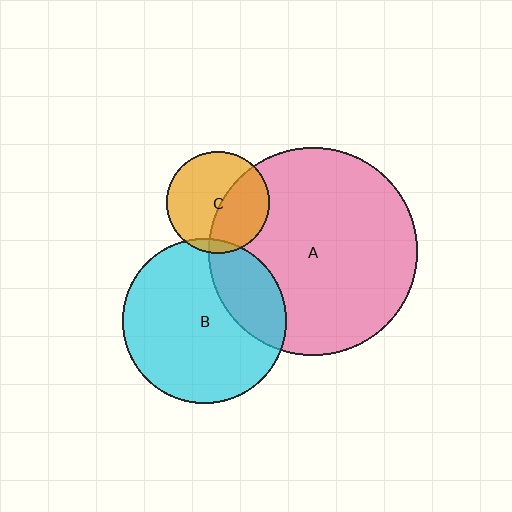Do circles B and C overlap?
Yes.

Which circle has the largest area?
Circle A (pink).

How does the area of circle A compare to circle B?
Approximately 1.6 times.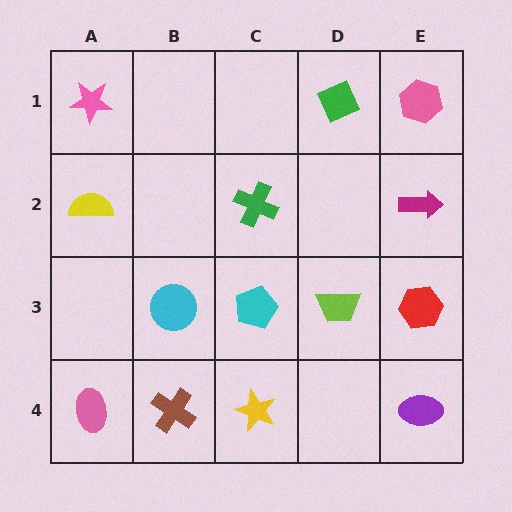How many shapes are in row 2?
3 shapes.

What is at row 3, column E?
A red hexagon.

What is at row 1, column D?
A green diamond.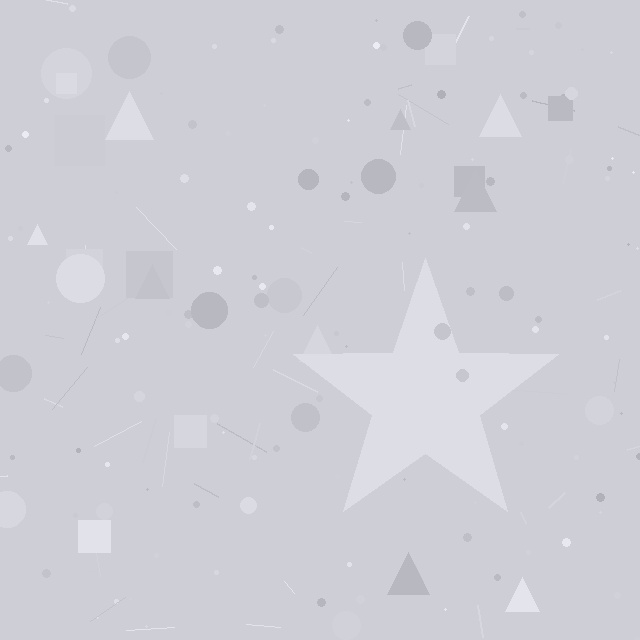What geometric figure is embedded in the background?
A star is embedded in the background.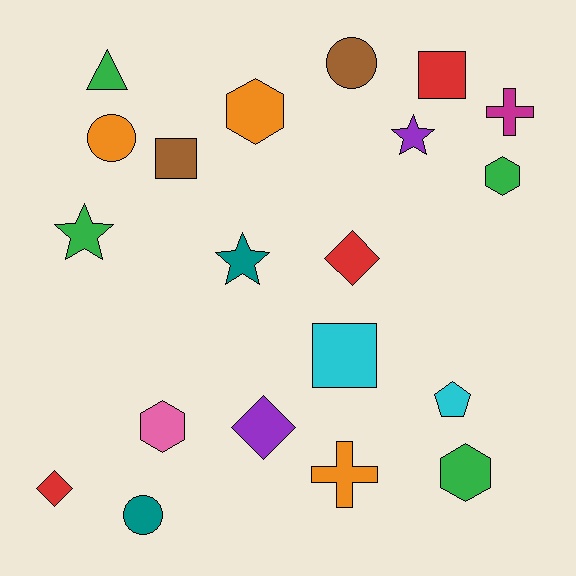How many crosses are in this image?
There are 2 crosses.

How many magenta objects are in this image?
There is 1 magenta object.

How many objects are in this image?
There are 20 objects.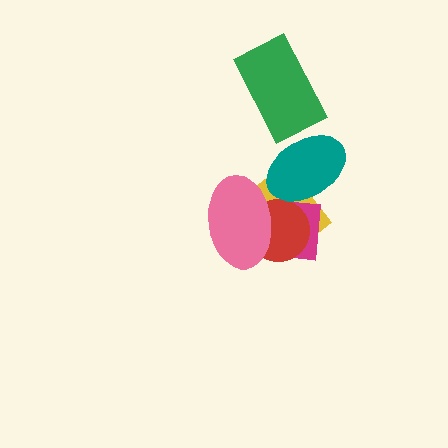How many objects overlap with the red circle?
3 objects overlap with the red circle.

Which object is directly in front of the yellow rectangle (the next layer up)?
The magenta rectangle is directly in front of the yellow rectangle.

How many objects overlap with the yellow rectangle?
4 objects overlap with the yellow rectangle.